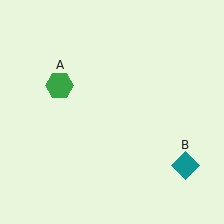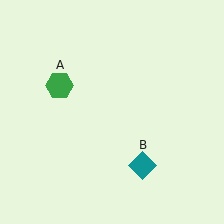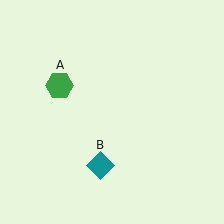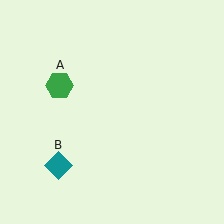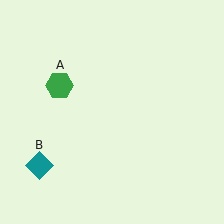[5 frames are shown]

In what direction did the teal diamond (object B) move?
The teal diamond (object B) moved left.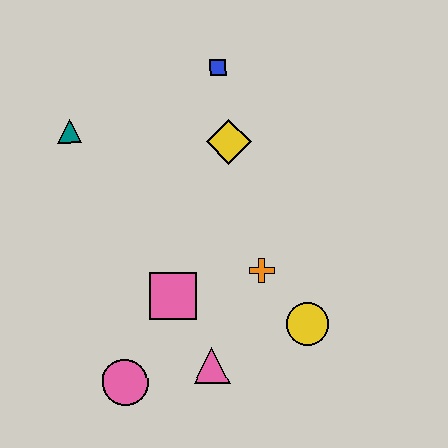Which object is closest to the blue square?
The yellow diamond is closest to the blue square.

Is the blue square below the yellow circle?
No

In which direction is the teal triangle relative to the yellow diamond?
The teal triangle is to the left of the yellow diamond.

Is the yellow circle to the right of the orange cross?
Yes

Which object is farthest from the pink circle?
The blue square is farthest from the pink circle.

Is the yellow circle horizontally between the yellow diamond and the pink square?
No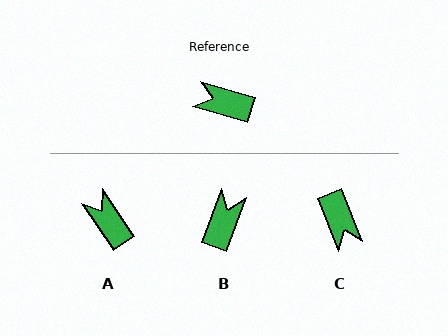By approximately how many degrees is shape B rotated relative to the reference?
Approximately 94 degrees clockwise.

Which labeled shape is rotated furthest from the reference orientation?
C, about 129 degrees away.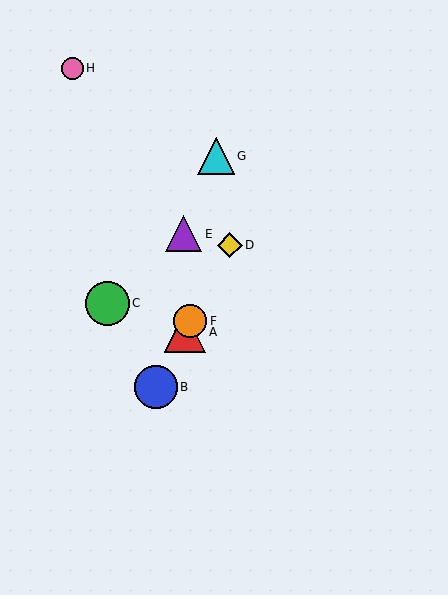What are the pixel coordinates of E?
Object E is at (184, 234).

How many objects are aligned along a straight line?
4 objects (A, B, D, F) are aligned along a straight line.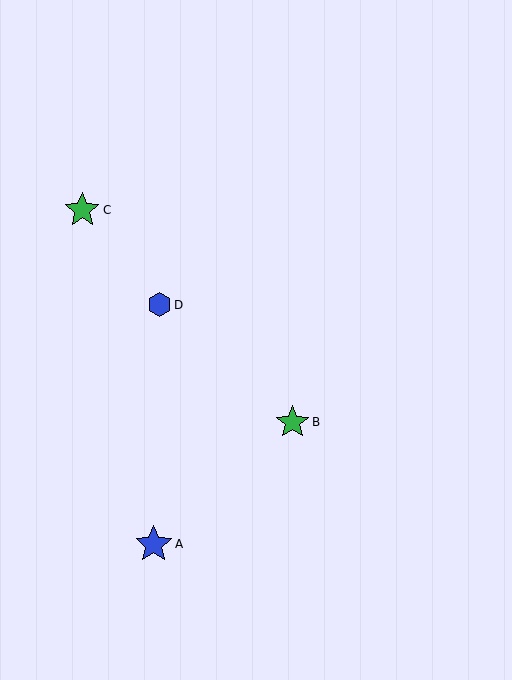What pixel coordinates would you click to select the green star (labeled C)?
Click at (82, 210) to select the green star C.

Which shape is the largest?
The blue star (labeled A) is the largest.